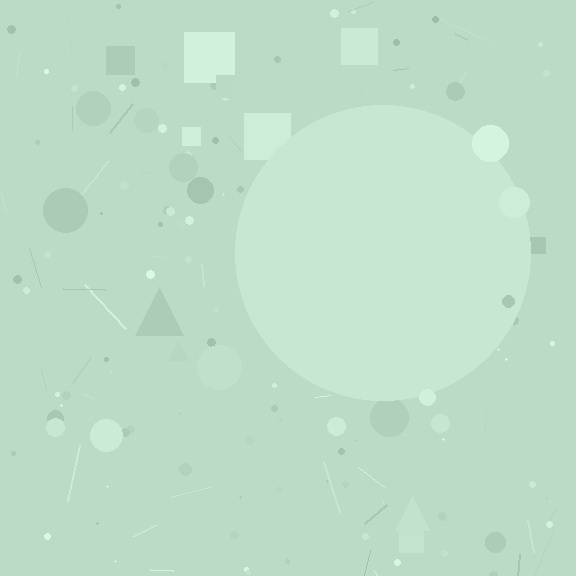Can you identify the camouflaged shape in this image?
The camouflaged shape is a circle.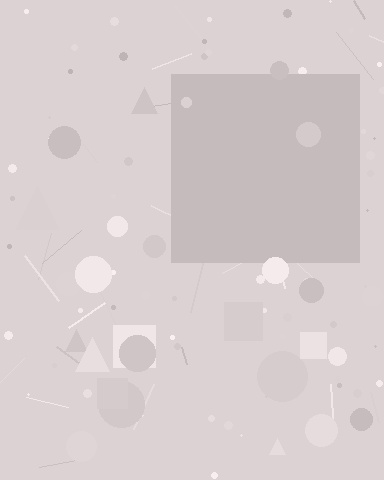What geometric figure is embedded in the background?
A square is embedded in the background.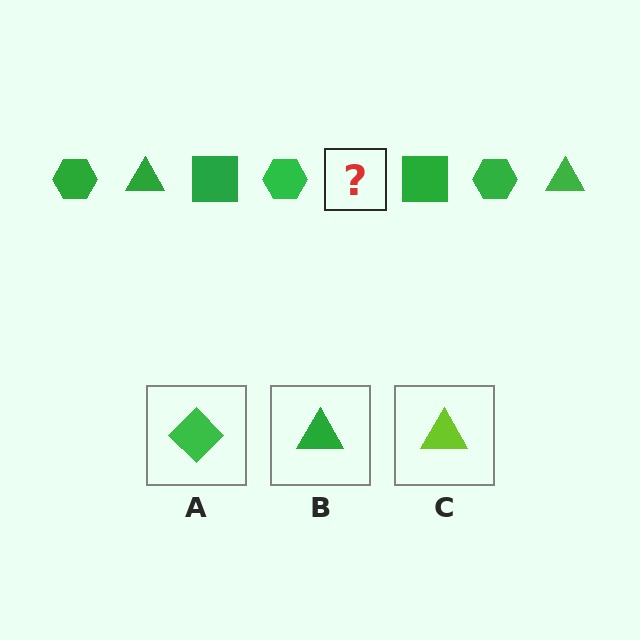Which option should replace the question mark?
Option B.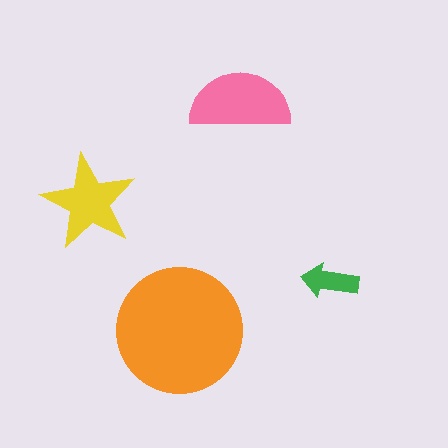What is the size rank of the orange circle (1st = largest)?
1st.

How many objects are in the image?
There are 4 objects in the image.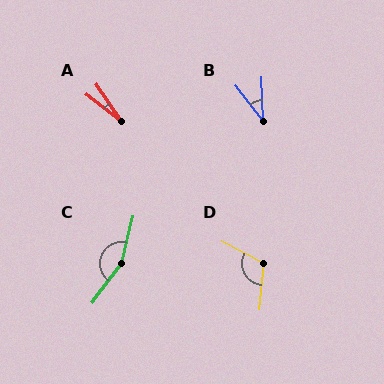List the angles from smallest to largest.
A (18°), B (36°), D (113°), C (156°).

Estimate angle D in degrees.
Approximately 113 degrees.